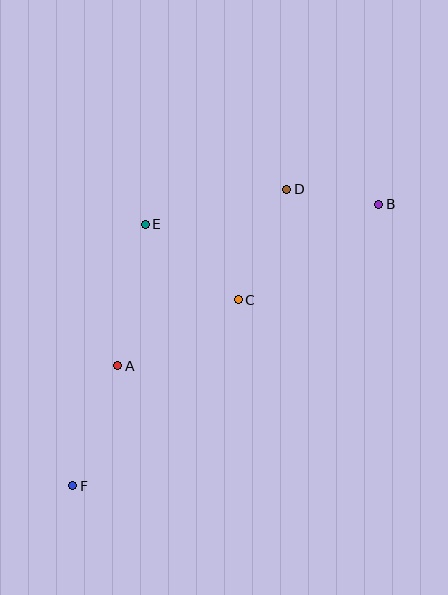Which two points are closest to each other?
Points B and D are closest to each other.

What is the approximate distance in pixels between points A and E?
The distance between A and E is approximately 144 pixels.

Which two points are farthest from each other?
Points B and F are farthest from each other.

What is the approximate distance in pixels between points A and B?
The distance between A and B is approximately 307 pixels.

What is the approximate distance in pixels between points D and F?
The distance between D and F is approximately 366 pixels.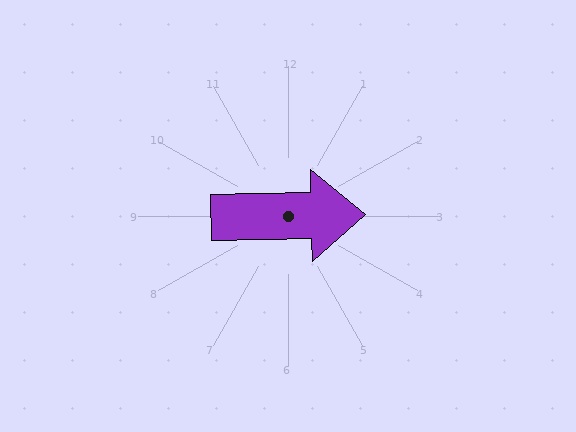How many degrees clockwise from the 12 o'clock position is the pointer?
Approximately 89 degrees.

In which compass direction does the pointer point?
East.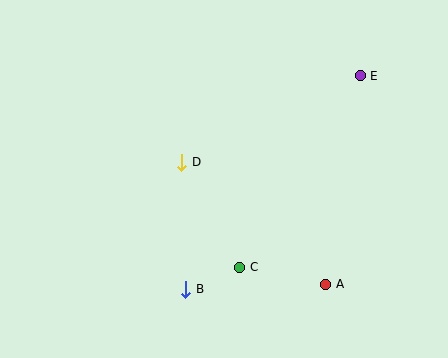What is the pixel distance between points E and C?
The distance between E and C is 226 pixels.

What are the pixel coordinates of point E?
Point E is at (360, 76).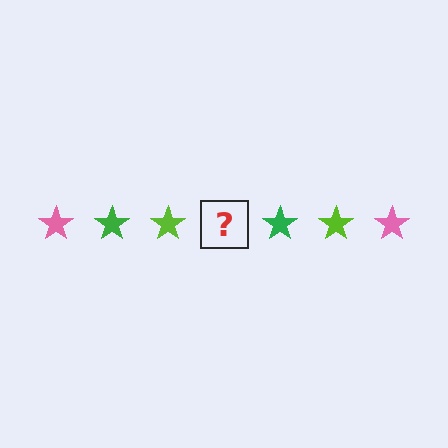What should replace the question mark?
The question mark should be replaced with a pink star.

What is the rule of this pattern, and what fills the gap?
The rule is that the pattern cycles through pink, green, lime stars. The gap should be filled with a pink star.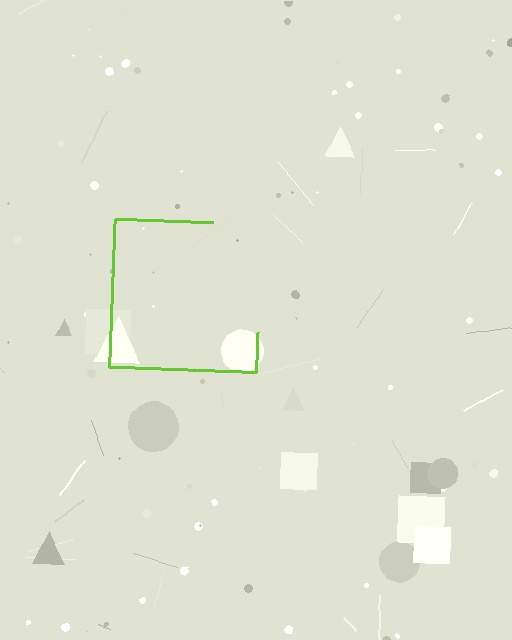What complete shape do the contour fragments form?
The contour fragments form a square.